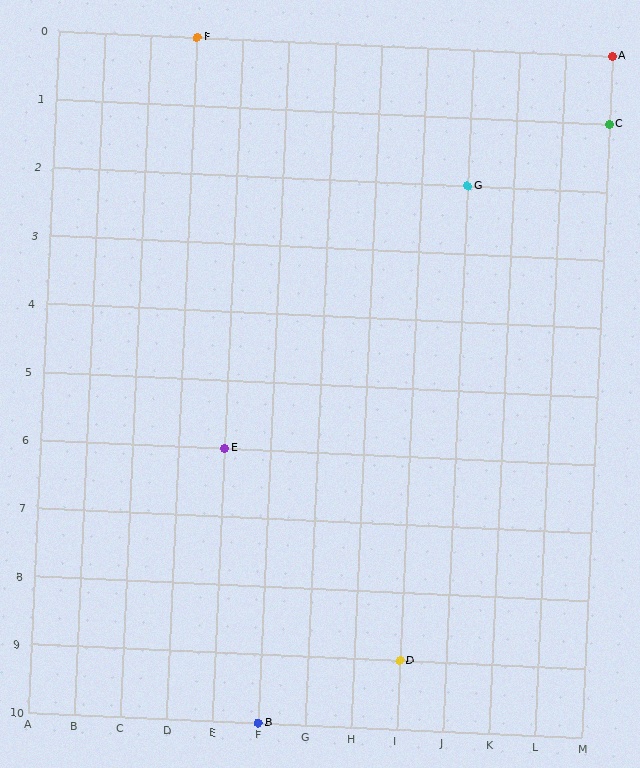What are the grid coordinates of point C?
Point C is at grid coordinates (M, 1).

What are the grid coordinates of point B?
Point B is at grid coordinates (F, 10).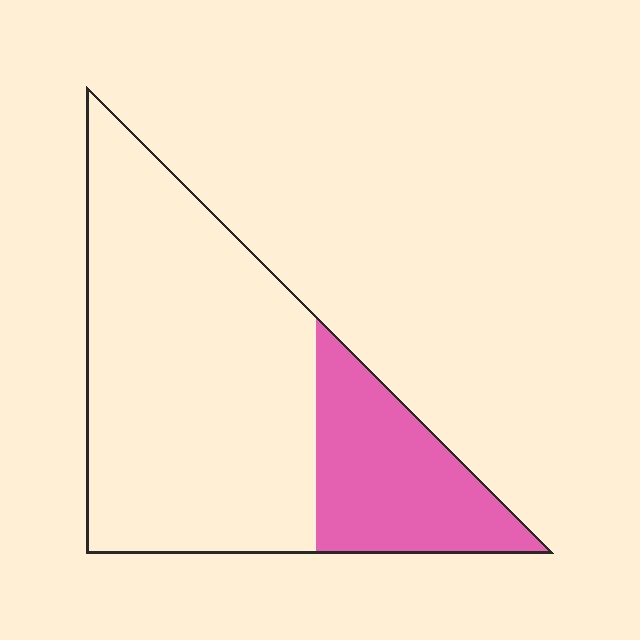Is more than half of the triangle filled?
No.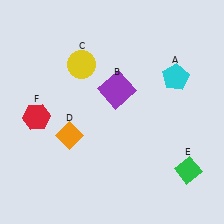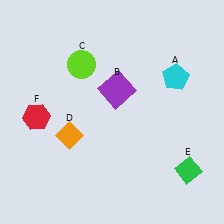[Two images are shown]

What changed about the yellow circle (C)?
In Image 1, C is yellow. In Image 2, it changed to lime.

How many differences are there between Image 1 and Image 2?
There is 1 difference between the two images.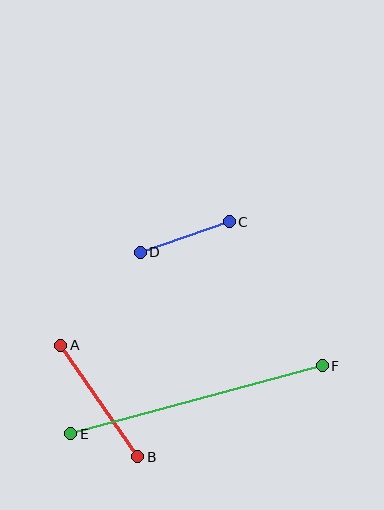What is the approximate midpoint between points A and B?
The midpoint is at approximately (99, 401) pixels.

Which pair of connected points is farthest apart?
Points E and F are farthest apart.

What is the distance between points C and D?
The distance is approximately 94 pixels.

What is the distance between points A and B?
The distance is approximately 136 pixels.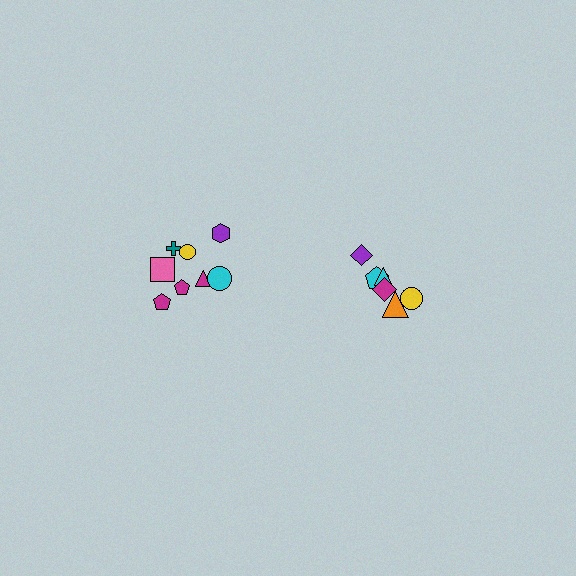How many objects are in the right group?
There are 6 objects.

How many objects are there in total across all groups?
There are 14 objects.